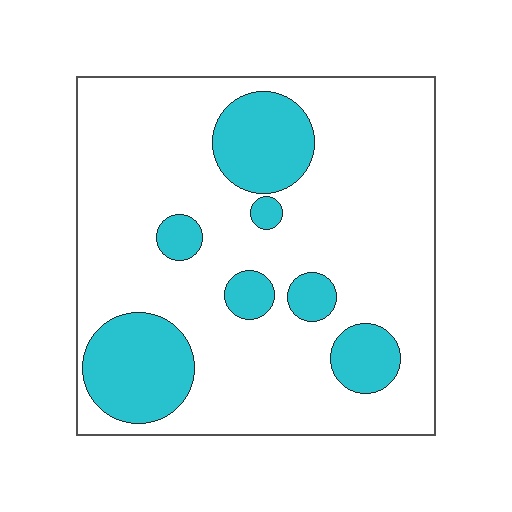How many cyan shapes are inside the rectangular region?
7.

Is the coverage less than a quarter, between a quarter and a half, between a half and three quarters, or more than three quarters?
Less than a quarter.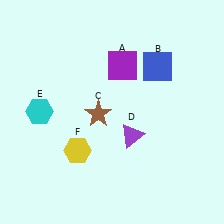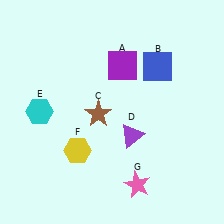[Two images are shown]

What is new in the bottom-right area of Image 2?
A pink star (G) was added in the bottom-right area of Image 2.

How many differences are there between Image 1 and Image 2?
There is 1 difference between the two images.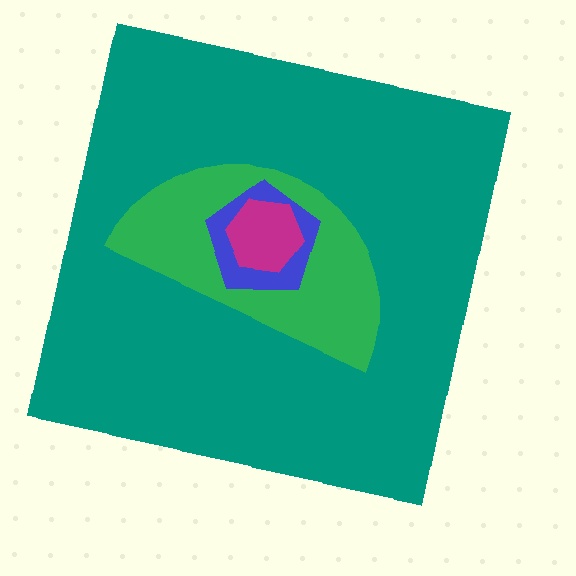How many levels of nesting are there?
4.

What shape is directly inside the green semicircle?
The blue pentagon.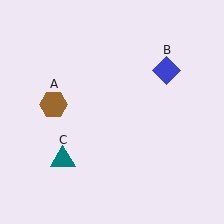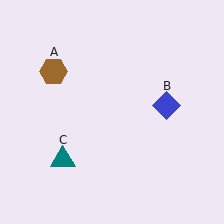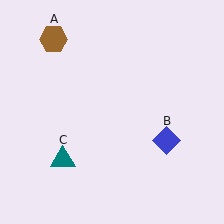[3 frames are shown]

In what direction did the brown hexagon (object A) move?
The brown hexagon (object A) moved up.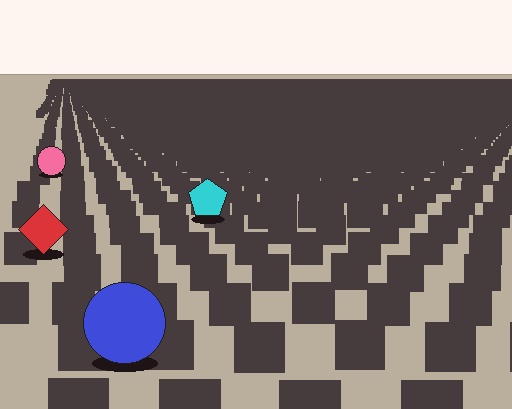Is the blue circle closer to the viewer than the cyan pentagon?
Yes. The blue circle is closer — you can tell from the texture gradient: the ground texture is coarser near it.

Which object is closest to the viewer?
The blue circle is closest. The texture marks near it are larger and more spread out.